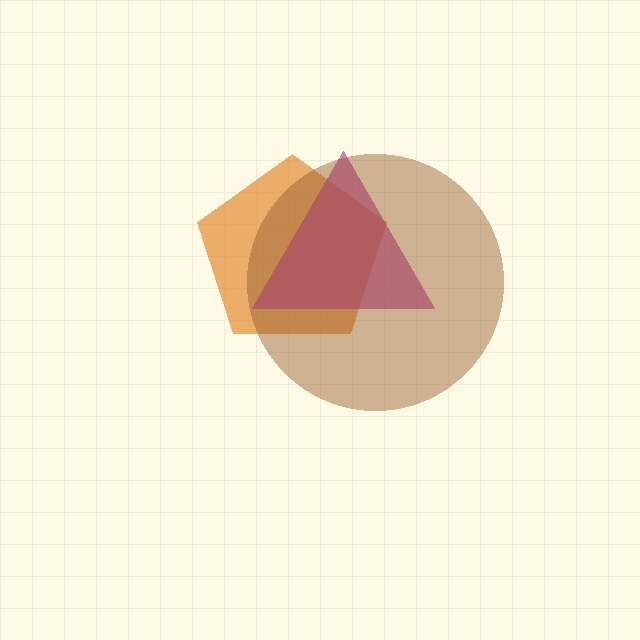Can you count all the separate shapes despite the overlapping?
Yes, there are 3 separate shapes.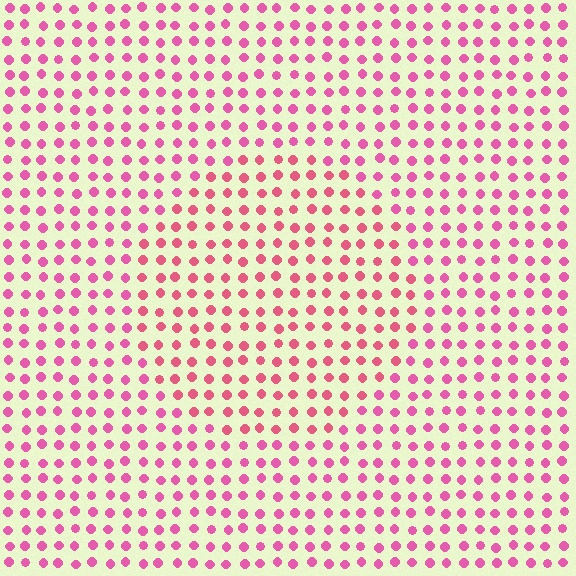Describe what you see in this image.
The image is filled with small pink elements in a uniform arrangement. A circle-shaped region is visible where the elements are tinted to a slightly different hue, forming a subtle color boundary.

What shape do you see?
I see a circle.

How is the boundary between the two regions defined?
The boundary is defined purely by a slight shift in hue (about 20 degrees). Spacing, size, and orientation are identical on both sides.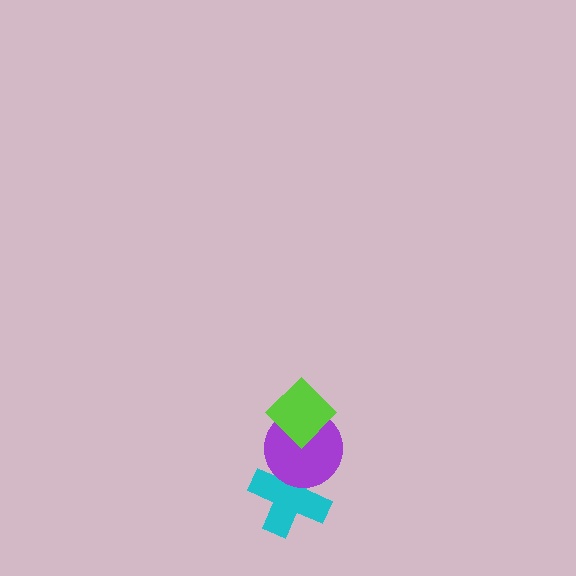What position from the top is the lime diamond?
The lime diamond is 1st from the top.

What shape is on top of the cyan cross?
The purple circle is on top of the cyan cross.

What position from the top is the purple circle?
The purple circle is 2nd from the top.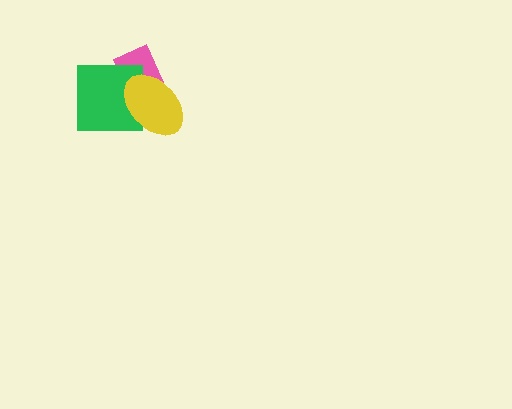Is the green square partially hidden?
Yes, it is partially covered by another shape.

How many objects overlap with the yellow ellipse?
2 objects overlap with the yellow ellipse.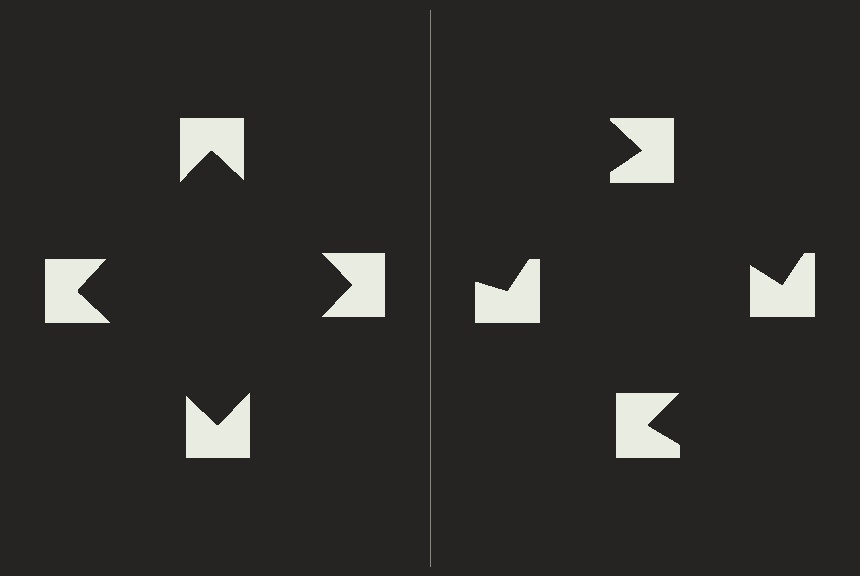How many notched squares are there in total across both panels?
8 — 4 on each side.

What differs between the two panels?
The notched squares are positioned identically on both sides; only the wedge orientations differ. On the left they align to a square; on the right they are misaligned.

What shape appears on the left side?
An illusory square.